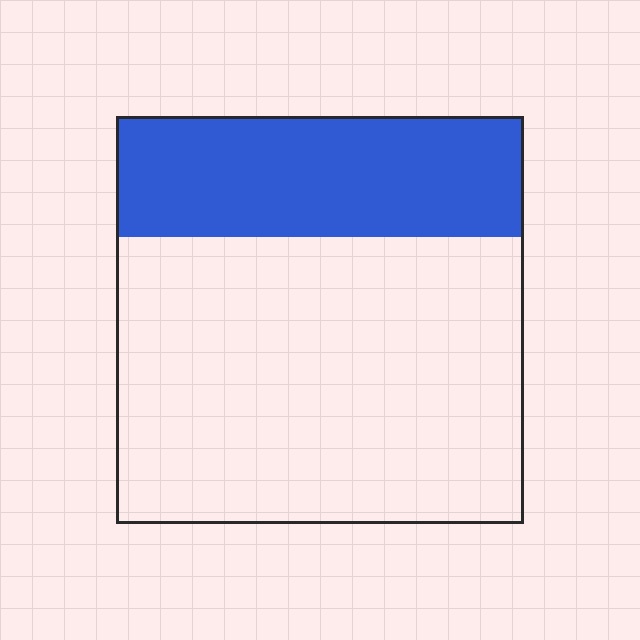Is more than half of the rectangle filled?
No.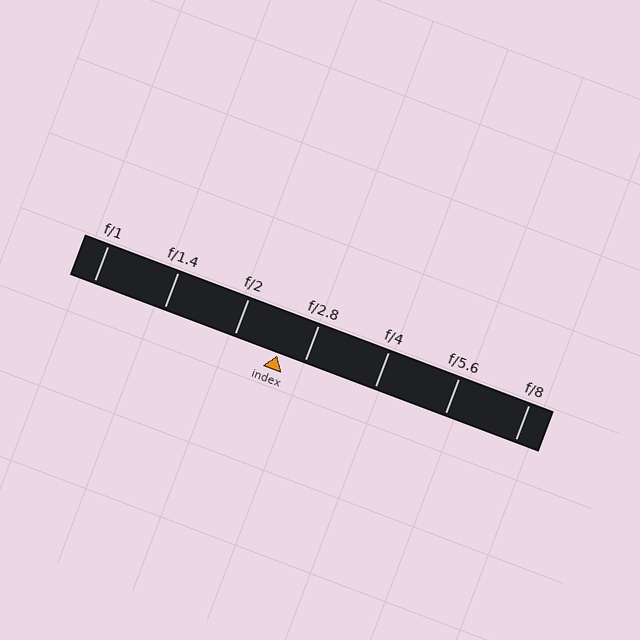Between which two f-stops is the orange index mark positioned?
The index mark is between f/2 and f/2.8.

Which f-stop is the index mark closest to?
The index mark is closest to f/2.8.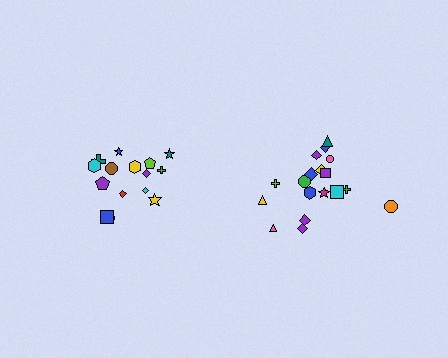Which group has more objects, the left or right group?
The right group.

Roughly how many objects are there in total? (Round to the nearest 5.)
Roughly 35 objects in total.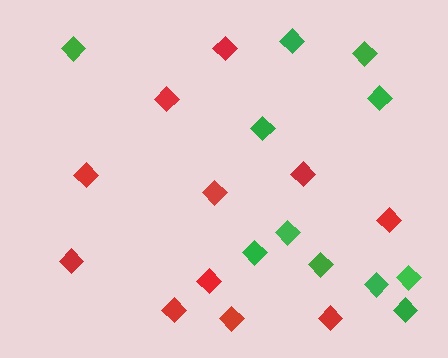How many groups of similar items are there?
There are 2 groups: one group of red diamonds (11) and one group of green diamonds (11).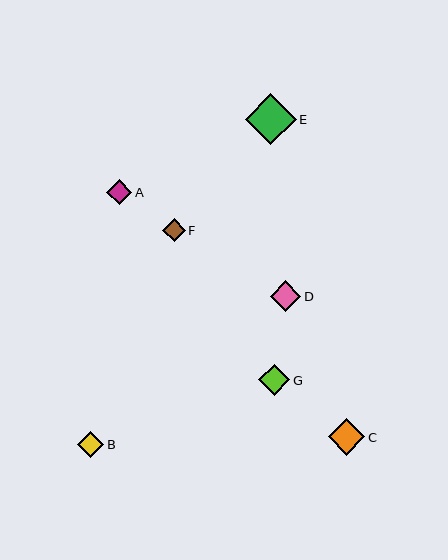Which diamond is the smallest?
Diamond F is the smallest with a size of approximately 23 pixels.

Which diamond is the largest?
Diamond E is the largest with a size of approximately 50 pixels.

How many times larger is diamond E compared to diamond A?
Diamond E is approximately 2.0 times the size of diamond A.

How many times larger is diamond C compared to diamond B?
Diamond C is approximately 1.4 times the size of diamond B.